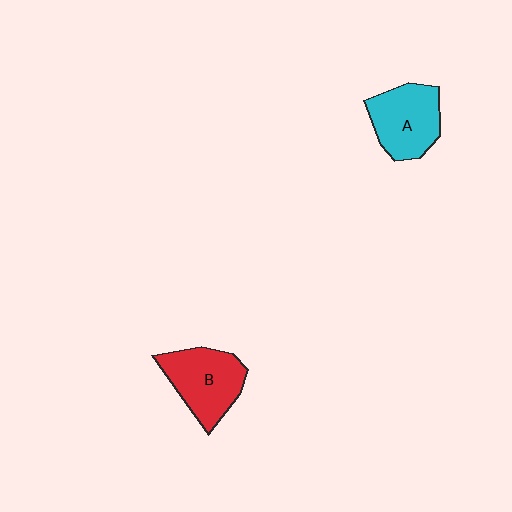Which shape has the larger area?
Shape B (red).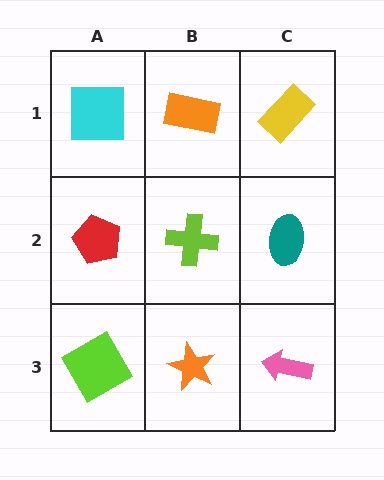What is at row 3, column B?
An orange star.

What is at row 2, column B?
A lime cross.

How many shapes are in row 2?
3 shapes.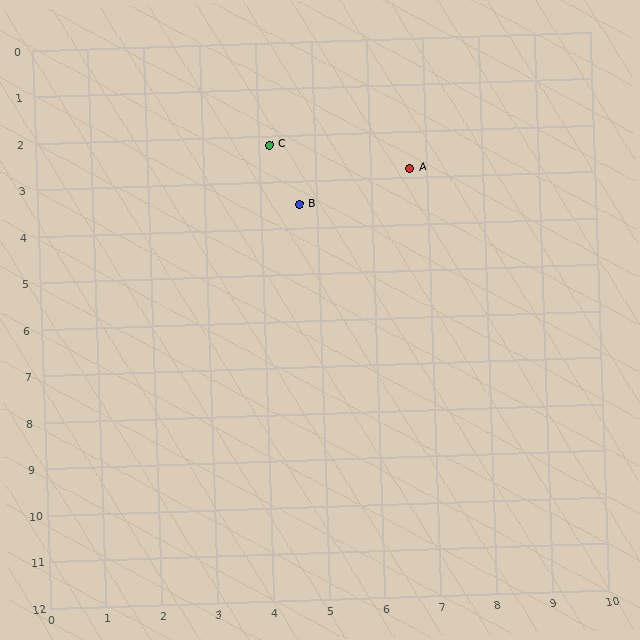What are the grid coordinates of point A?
Point A is at approximately (6.7, 2.8).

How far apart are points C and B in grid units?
Points C and B are about 1.4 grid units apart.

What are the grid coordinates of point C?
Point C is at approximately (4.2, 2.2).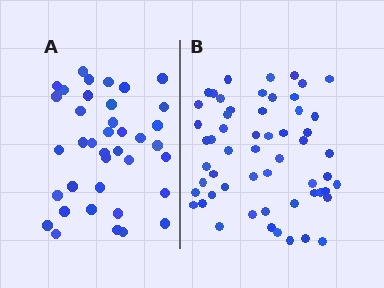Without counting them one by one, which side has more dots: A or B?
Region B (the right region) has more dots.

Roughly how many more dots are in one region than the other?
Region B has approximately 20 more dots than region A.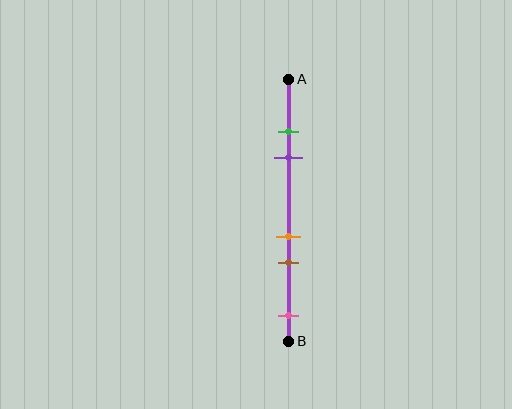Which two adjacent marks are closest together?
The green and purple marks are the closest adjacent pair.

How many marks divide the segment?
There are 5 marks dividing the segment.